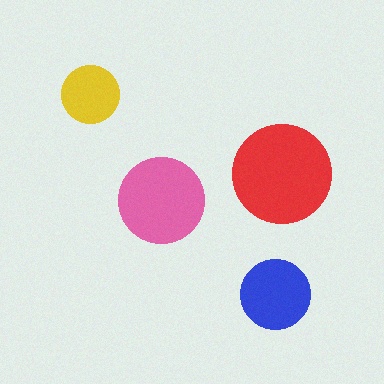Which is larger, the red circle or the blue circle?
The red one.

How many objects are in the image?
There are 4 objects in the image.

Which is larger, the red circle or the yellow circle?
The red one.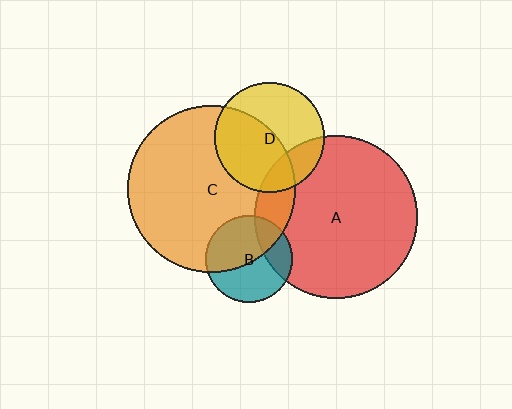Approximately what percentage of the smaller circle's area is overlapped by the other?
Approximately 25%.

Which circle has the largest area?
Circle C (orange).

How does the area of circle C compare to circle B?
Approximately 3.7 times.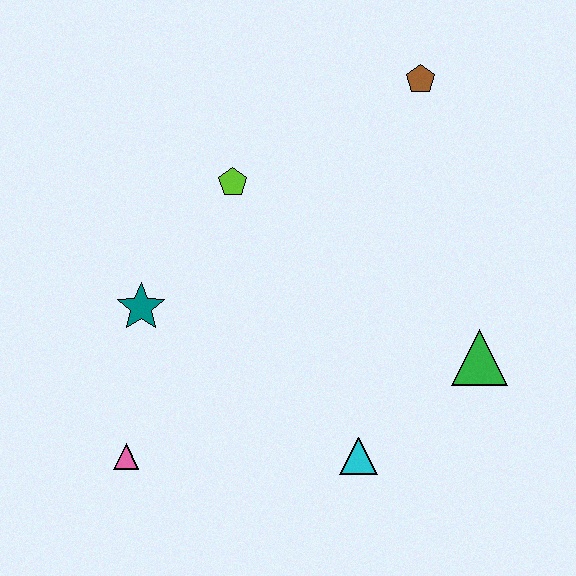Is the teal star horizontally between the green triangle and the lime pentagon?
No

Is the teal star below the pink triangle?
No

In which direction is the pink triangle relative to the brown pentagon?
The pink triangle is below the brown pentagon.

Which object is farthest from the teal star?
The brown pentagon is farthest from the teal star.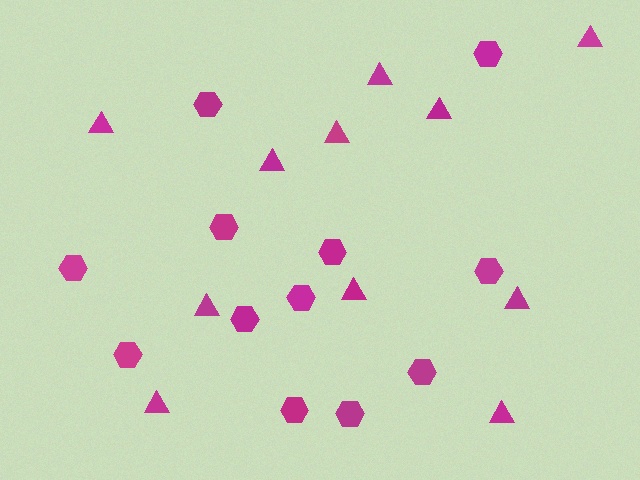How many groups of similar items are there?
There are 2 groups: one group of hexagons (12) and one group of triangles (11).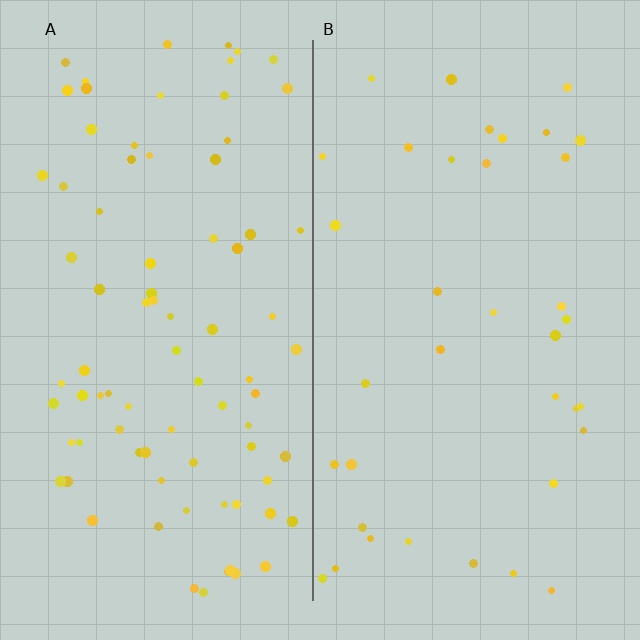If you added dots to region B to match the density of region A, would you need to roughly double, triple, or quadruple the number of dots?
Approximately double.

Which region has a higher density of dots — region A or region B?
A (the left).